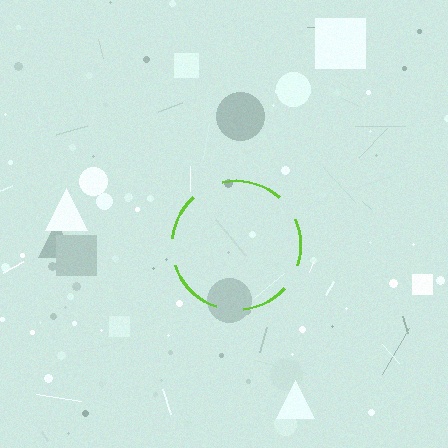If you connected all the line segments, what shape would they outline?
They would outline a circle.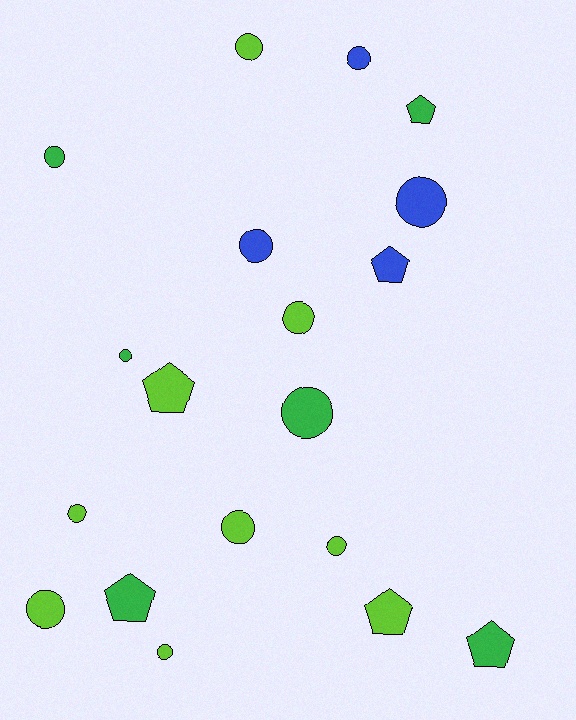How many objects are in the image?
There are 19 objects.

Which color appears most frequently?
Lime, with 9 objects.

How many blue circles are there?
There are 3 blue circles.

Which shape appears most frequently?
Circle, with 13 objects.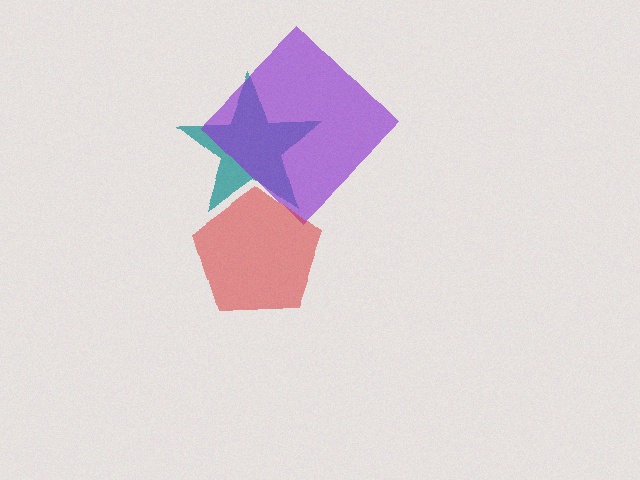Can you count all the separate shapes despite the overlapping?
Yes, there are 3 separate shapes.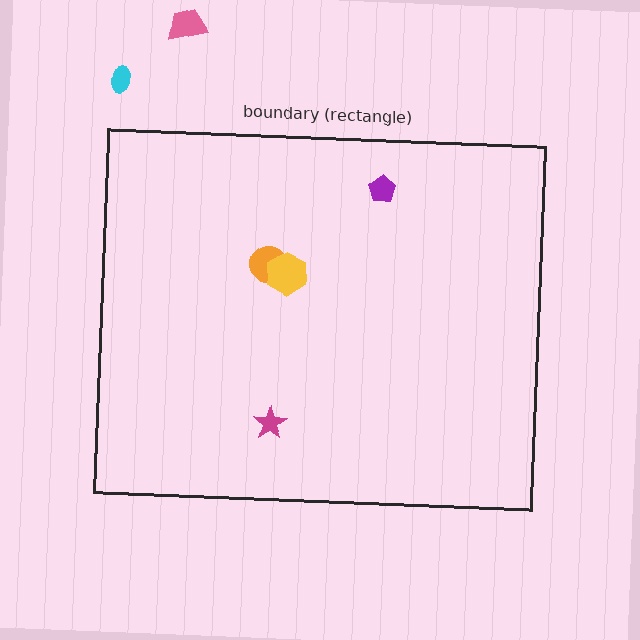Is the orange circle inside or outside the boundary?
Inside.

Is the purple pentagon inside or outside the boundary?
Inside.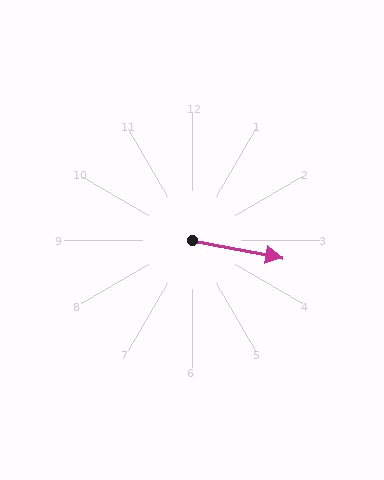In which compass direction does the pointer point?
East.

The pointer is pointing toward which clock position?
Roughly 3 o'clock.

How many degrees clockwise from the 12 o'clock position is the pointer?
Approximately 101 degrees.